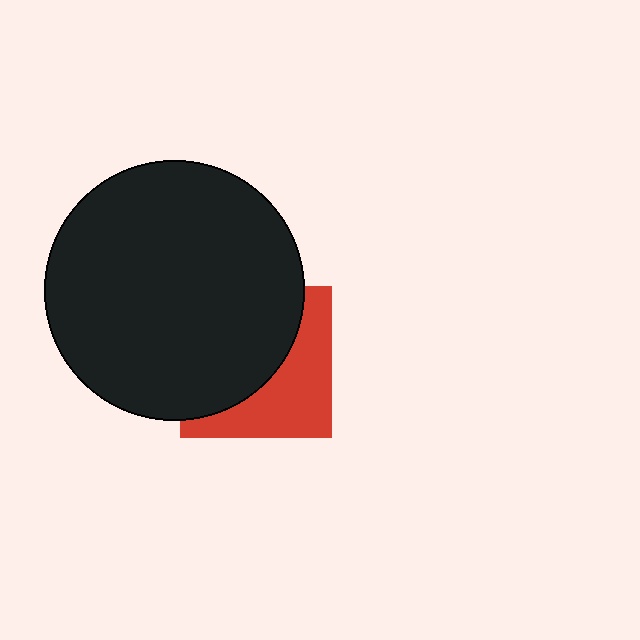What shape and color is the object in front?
The object in front is a black circle.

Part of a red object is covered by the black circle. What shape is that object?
It is a square.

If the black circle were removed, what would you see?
You would see the complete red square.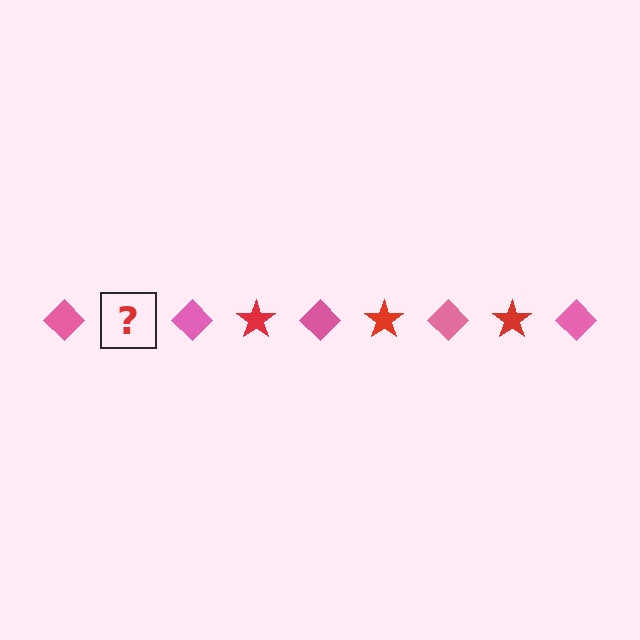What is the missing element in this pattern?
The missing element is a red star.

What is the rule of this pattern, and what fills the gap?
The rule is that the pattern alternates between pink diamond and red star. The gap should be filled with a red star.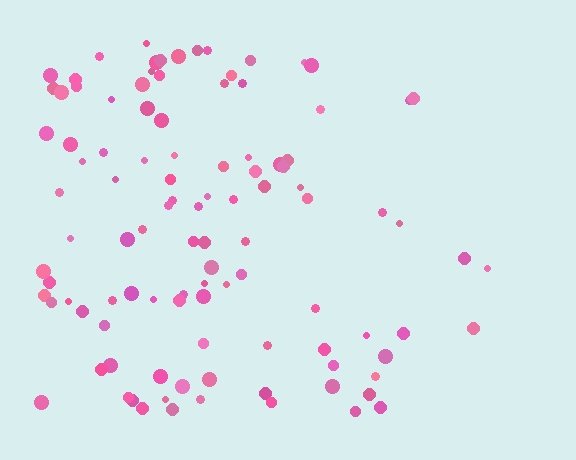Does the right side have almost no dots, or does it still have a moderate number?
Still a moderate number, just noticeably fewer than the left.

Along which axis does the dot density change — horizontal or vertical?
Horizontal.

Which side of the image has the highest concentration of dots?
The left.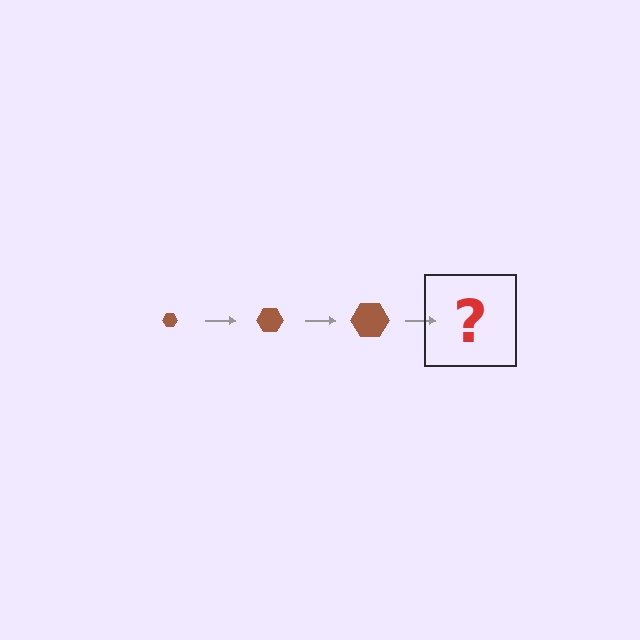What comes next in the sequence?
The next element should be a brown hexagon, larger than the previous one.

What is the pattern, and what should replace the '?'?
The pattern is that the hexagon gets progressively larger each step. The '?' should be a brown hexagon, larger than the previous one.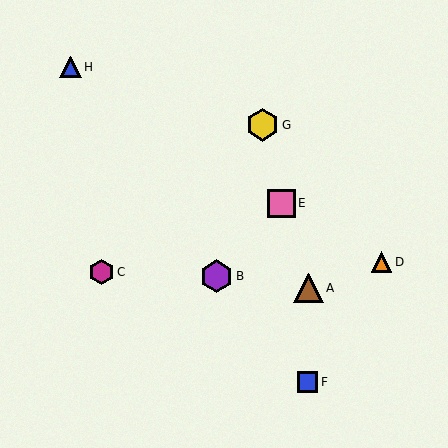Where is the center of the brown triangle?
The center of the brown triangle is at (309, 288).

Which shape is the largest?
The purple hexagon (labeled B) is the largest.